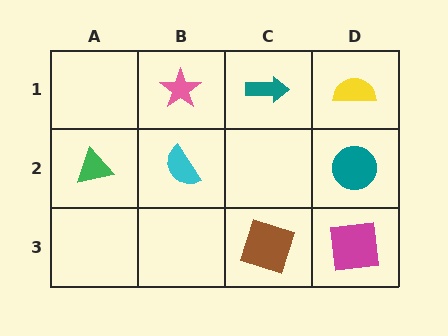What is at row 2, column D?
A teal circle.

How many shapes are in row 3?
2 shapes.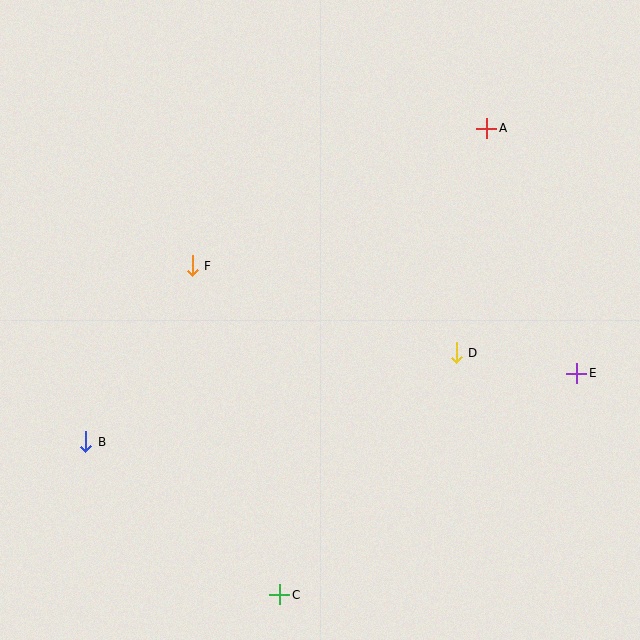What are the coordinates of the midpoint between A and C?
The midpoint between A and C is at (383, 361).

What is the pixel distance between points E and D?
The distance between E and D is 122 pixels.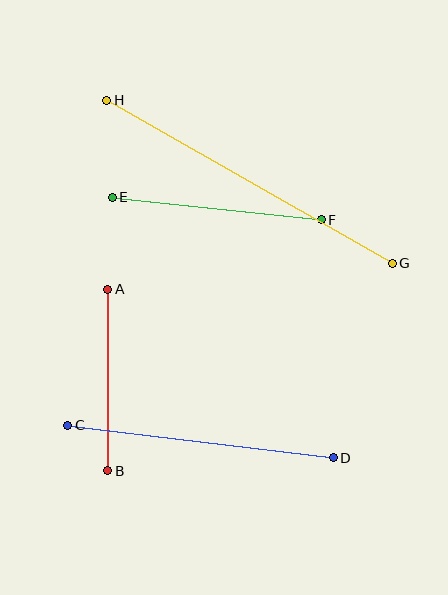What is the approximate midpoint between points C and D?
The midpoint is at approximately (200, 441) pixels.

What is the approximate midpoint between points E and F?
The midpoint is at approximately (217, 209) pixels.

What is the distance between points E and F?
The distance is approximately 210 pixels.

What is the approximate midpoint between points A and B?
The midpoint is at approximately (108, 380) pixels.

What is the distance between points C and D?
The distance is approximately 268 pixels.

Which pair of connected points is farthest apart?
Points G and H are farthest apart.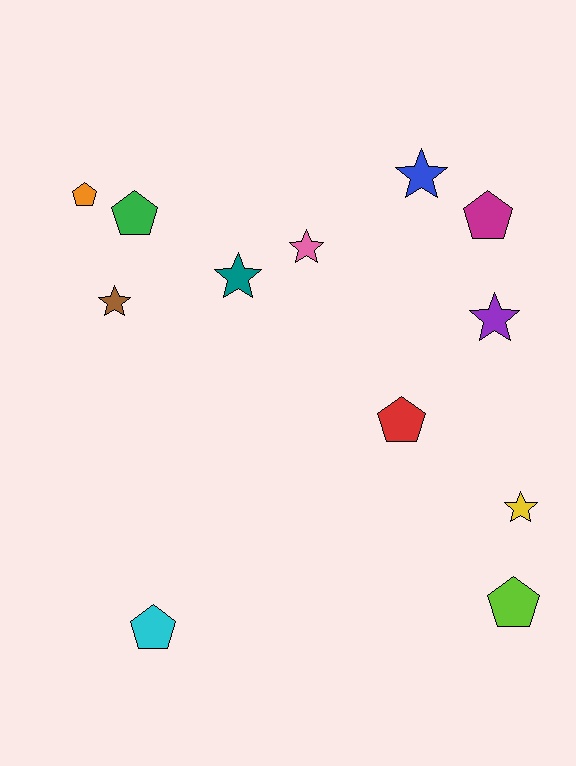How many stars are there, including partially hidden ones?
There are 6 stars.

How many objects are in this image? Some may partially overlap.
There are 12 objects.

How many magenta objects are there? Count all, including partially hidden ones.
There is 1 magenta object.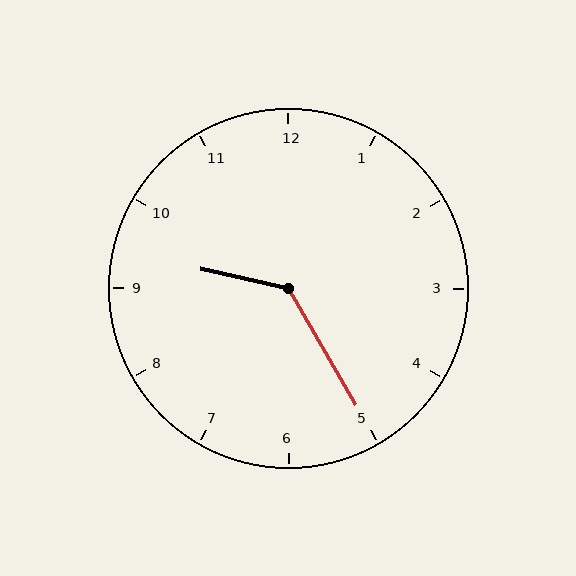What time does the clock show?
9:25.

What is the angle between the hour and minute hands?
Approximately 132 degrees.